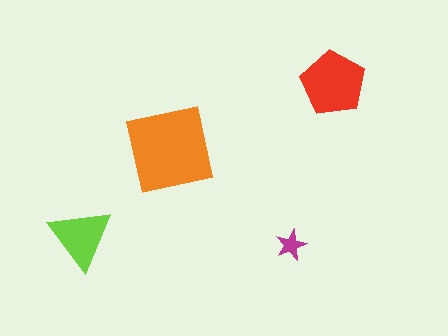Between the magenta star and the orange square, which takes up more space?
The orange square.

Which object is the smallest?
The magenta star.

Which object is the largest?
The orange square.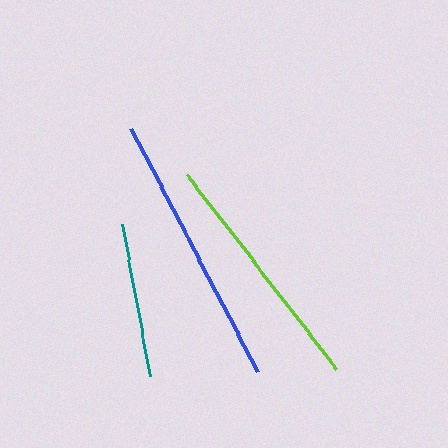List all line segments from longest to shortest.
From longest to shortest: blue, lime, teal.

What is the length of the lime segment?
The lime segment is approximately 245 pixels long.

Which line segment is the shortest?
The teal line is the shortest at approximately 155 pixels.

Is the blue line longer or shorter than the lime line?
The blue line is longer than the lime line.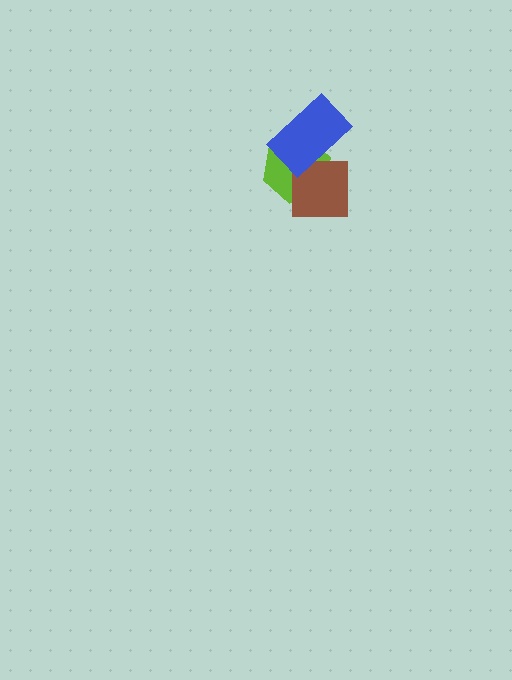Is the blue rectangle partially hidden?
No, no other shape covers it.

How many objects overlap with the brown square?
2 objects overlap with the brown square.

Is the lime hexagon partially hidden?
Yes, it is partially covered by another shape.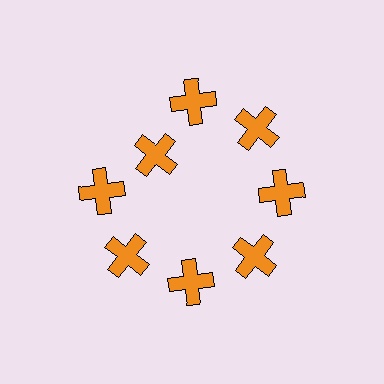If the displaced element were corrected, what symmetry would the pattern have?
It would have 8-fold rotational symmetry — the pattern would map onto itself every 45 degrees.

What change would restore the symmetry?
The symmetry would be restored by moving it outward, back onto the ring so that all 8 crosses sit at equal angles and equal distance from the center.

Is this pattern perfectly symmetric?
No. The 8 orange crosses are arranged in a ring, but one element near the 10 o'clock position is pulled inward toward the center, breaking the 8-fold rotational symmetry.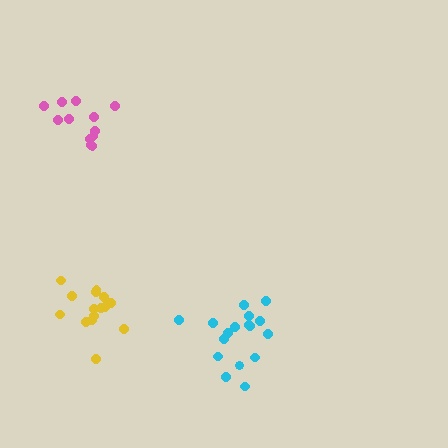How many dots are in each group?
Group 1: 17 dots, Group 2: 15 dots, Group 3: 12 dots (44 total).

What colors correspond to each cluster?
The clusters are colored: cyan, yellow, pink.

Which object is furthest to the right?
The cyan cluster is rightmost.